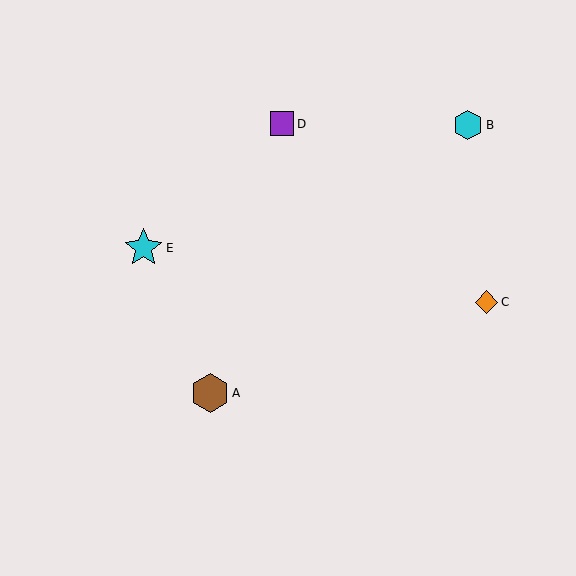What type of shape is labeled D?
Shape D is a purple square.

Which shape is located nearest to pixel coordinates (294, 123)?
The purple square (labeled D) at (282, 124) is nearest to that location.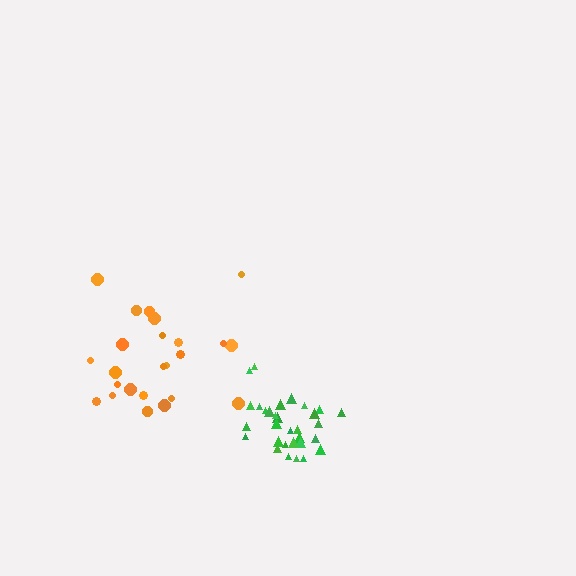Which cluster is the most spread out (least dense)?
Orange.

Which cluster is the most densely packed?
Green.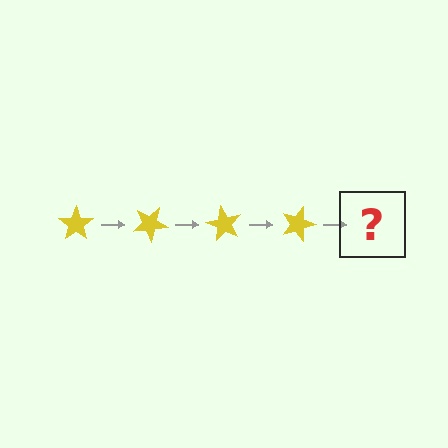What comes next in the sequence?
The next element should be a yellow star rotated 120 degrees.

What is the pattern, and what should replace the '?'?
The pattern is that the star rotates 30 degrees each step. The '?' should be a yellow star rotated 120 degrees.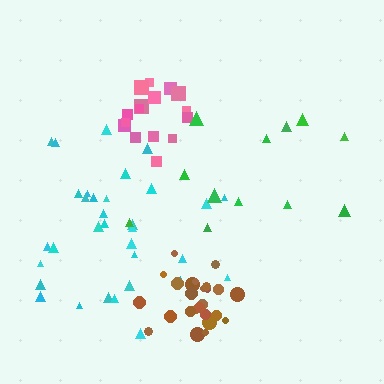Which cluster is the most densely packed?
Brown.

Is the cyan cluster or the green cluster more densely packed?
Cyan.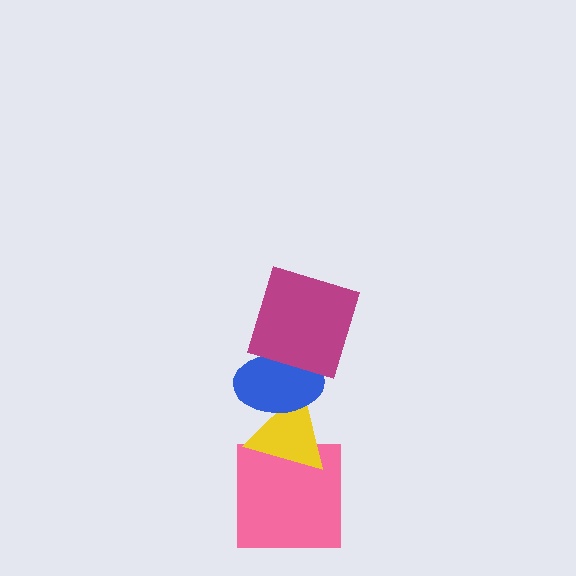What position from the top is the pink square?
The pink square is 4th from the top.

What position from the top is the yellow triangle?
The yellow triangle is 3rd from the top.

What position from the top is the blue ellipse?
The blue ellipse is 2nd from the top.